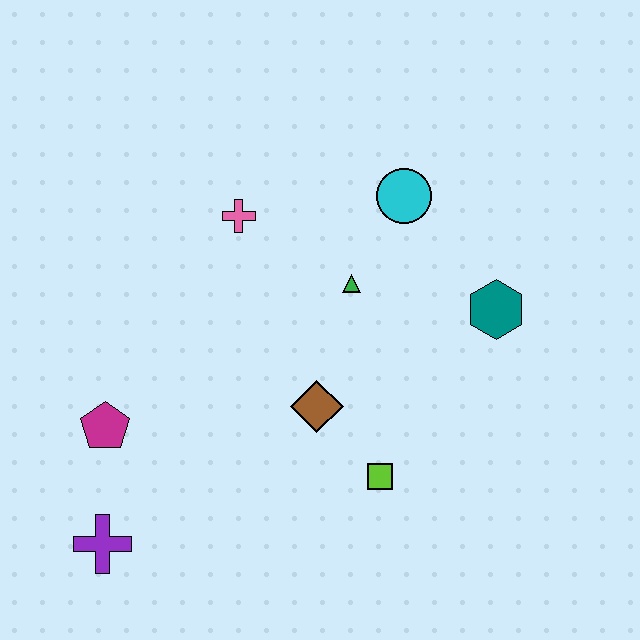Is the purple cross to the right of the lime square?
No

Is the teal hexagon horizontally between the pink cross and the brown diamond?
No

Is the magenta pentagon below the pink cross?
Yes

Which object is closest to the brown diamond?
The lime square is closest to the brown diamond.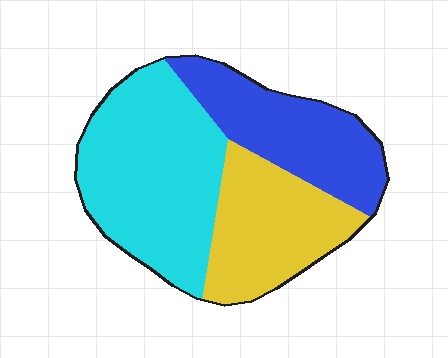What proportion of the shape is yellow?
Yellow takes up between a sixth and a third of the shape.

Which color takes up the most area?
Cyan, at roughly 45%.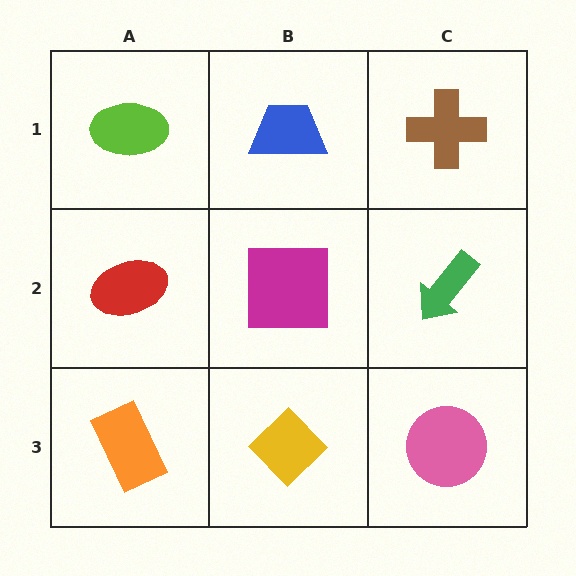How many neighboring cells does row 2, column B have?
4.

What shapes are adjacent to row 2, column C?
A brown cross (row 1, column C), a pink circle (row 3, column C), a magenta square (row 2, column B).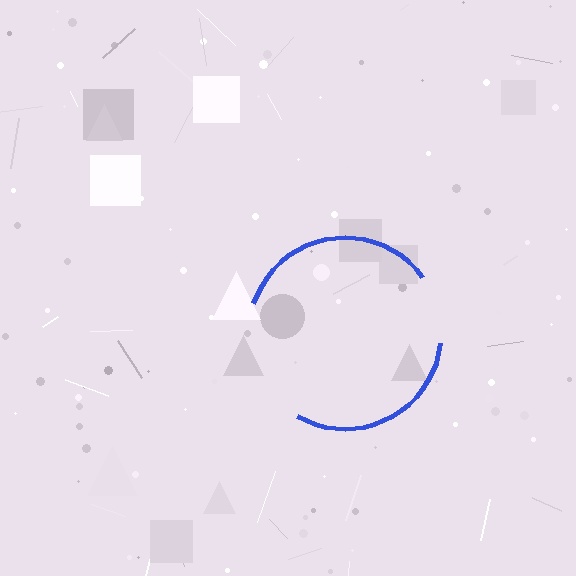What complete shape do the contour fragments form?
The contour fragments form a circle.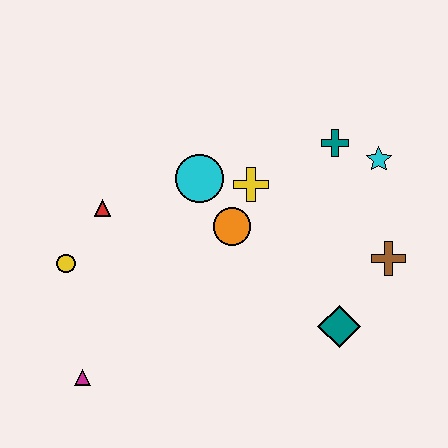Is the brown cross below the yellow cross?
Yes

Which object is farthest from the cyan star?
The magenta triangle is farthest from the cyan star.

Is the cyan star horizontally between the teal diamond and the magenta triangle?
No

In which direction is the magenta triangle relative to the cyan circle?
The magenta triangle is below the cyan circle.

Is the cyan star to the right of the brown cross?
No